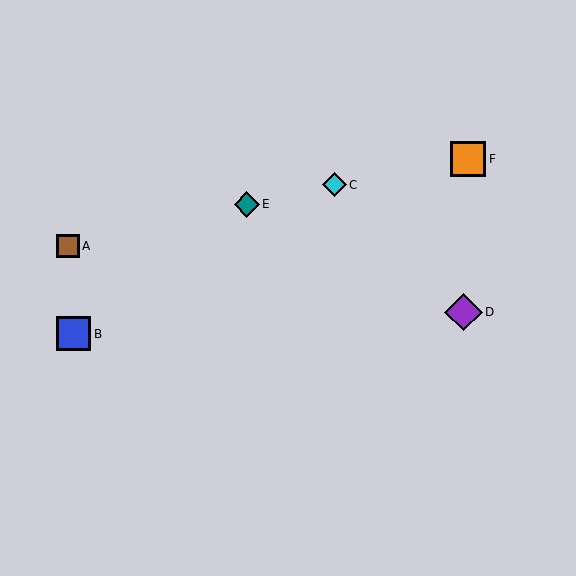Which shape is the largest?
The purple diamond (labeled D) is the largest.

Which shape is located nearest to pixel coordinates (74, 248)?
The brown square (labeled A) at (68, 246) is nearest to that location.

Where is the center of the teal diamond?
The center of the teal diamond is at (247, 204).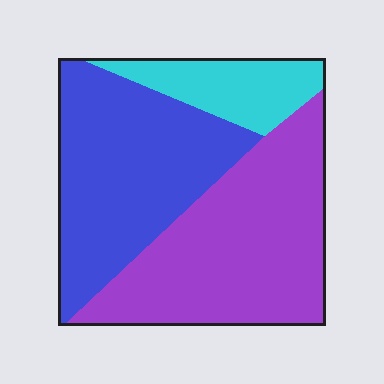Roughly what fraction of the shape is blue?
Blue takes up about two fifths (2/5) of the shape.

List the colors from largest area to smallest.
From largest to smallest: purple, blue, cyan.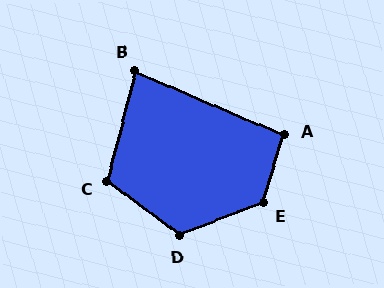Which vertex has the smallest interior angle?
B, at approximately 81 degrees.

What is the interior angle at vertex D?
Approximately 122 degrees (obtuse).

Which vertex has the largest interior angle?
E, at approximately 128 degrees.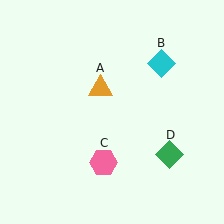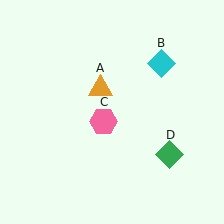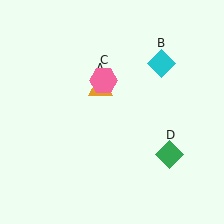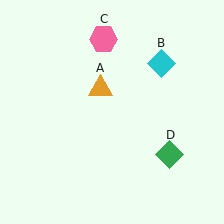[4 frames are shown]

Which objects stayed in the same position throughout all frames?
Orange triangle (object A) and cyan diamond (object B) and green diamond (object D) remained stationary.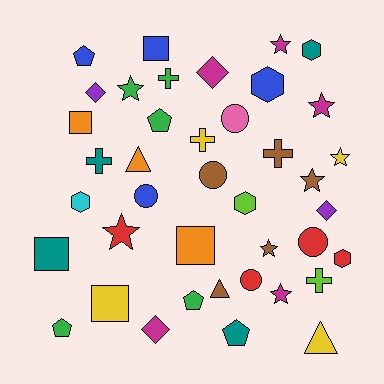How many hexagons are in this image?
There are 5 hexagons.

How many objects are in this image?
There are 40 objects.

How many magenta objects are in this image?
There are 5 magenta objects.